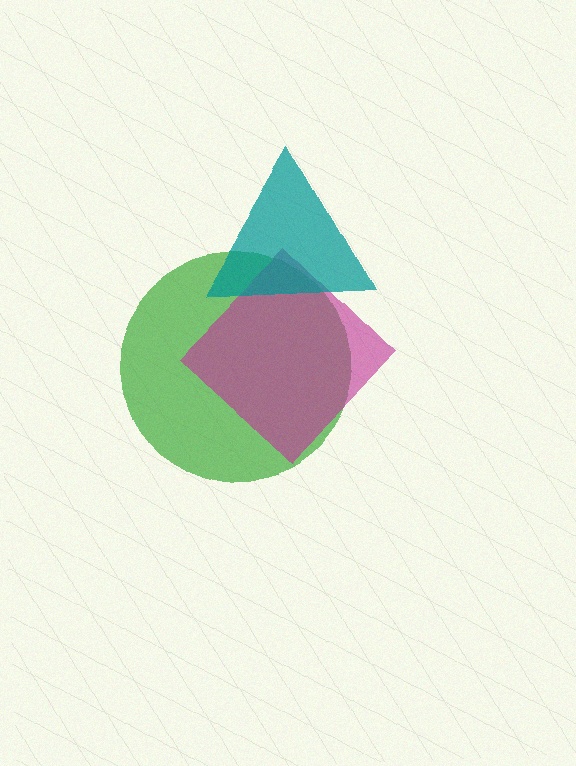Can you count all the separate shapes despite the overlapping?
Yes, there are 3 separate shapes.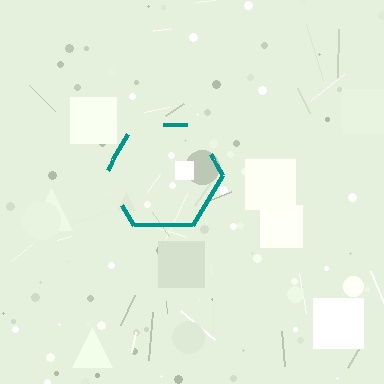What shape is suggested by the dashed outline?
The dashed outline suggests a hexagon.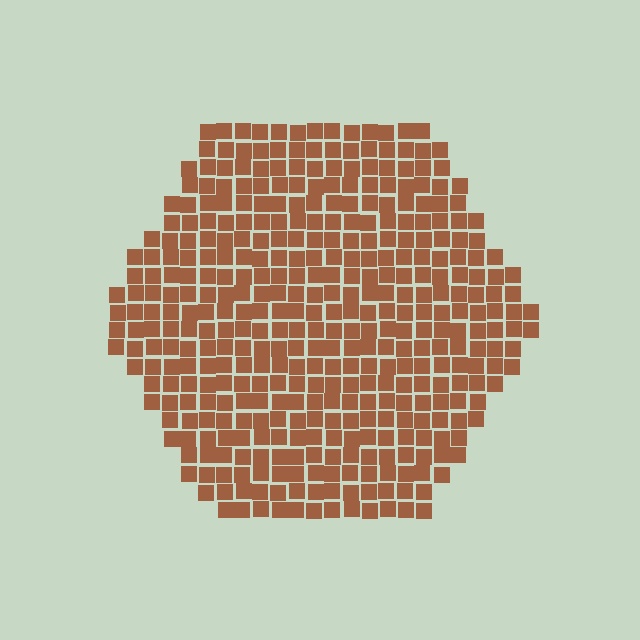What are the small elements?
The small elements are squares.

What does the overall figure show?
The overall figure shows a hexagon.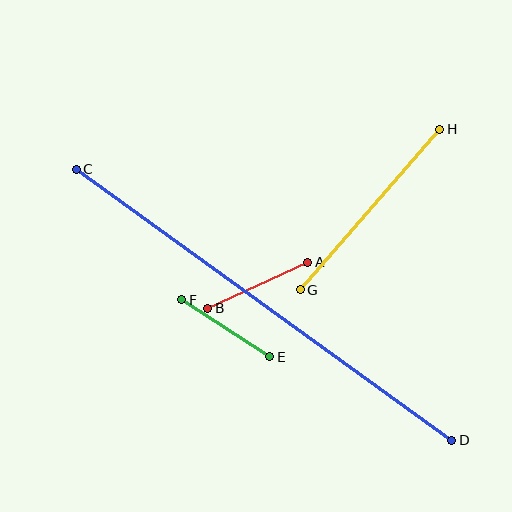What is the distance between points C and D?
The distance is approximately 463 pixels.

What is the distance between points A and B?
The distance is approximately 110 pixels.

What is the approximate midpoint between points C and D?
The midpoint is at approximately (264, 305) pixels.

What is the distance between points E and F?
The distance is approximately 105 pixels.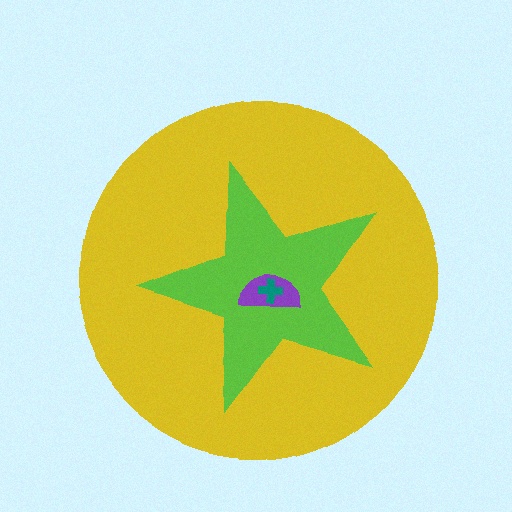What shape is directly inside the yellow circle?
The lime star.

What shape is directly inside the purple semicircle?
The teal cross.